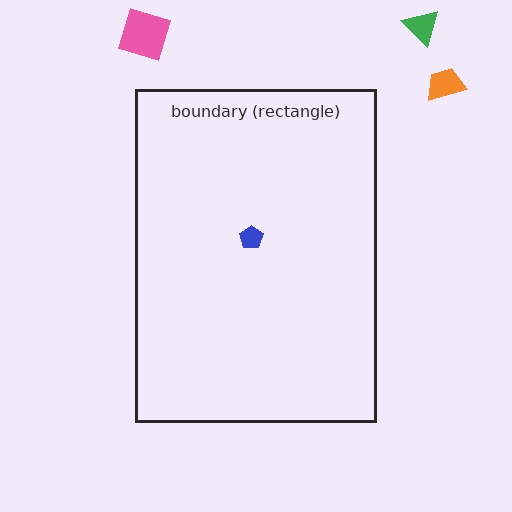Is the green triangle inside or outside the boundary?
Outside.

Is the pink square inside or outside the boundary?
Outside.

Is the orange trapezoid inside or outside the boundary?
Outside.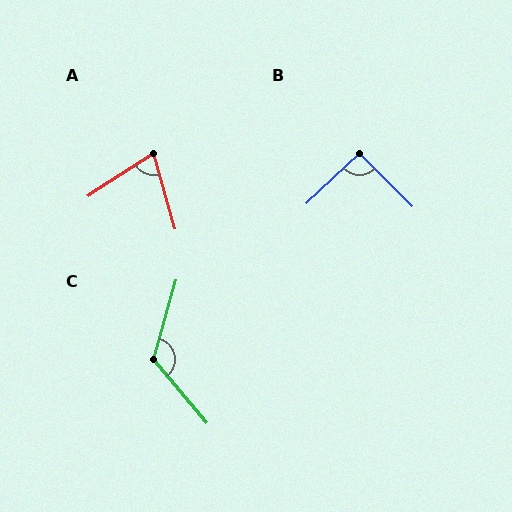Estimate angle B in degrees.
Approximately 91 degrees.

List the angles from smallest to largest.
A (73°), B (91°), C (124°).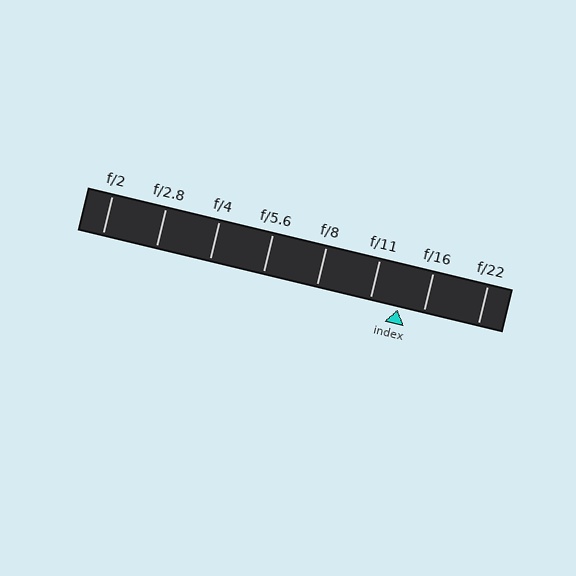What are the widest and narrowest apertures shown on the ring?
The widest aperture shown is f/2 and the narrowest is f/22.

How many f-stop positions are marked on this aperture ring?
There are 8 f-stop positions marked.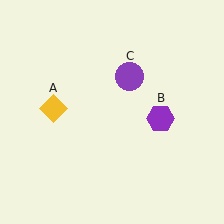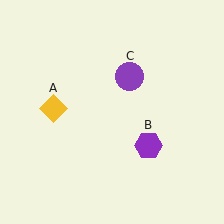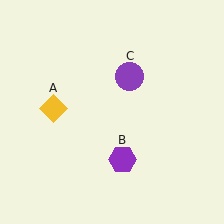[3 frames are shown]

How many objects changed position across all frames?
1 object changed position: purple hexagon (object B).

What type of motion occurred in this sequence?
The purple hexagon (object B) rotated clockwise around the center of the scene.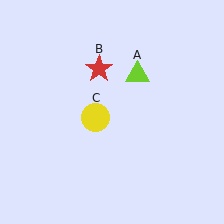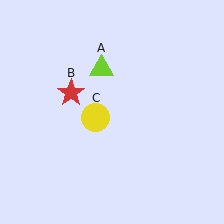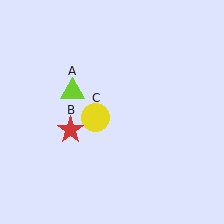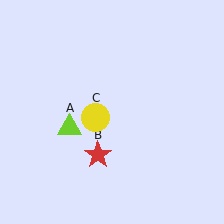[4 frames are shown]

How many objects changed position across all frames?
2 objects changed position: lime triangle (object A), red star (object B).